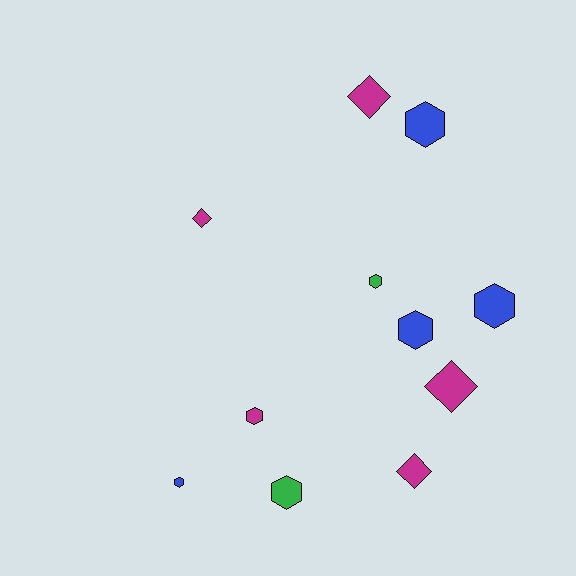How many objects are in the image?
There are 11 objects.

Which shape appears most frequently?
Hexagon, with 7 objects.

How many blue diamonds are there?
There are no blue diamonds.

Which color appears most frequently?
Magenta, with 5 objects.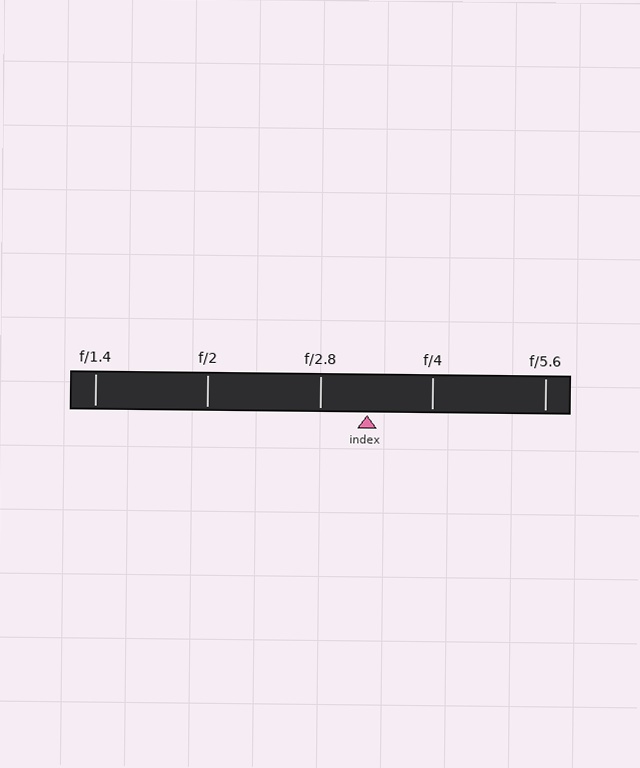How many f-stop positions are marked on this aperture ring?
There are 5 f-stop positions marked.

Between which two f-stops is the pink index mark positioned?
The index mark is between f/2.8 and f/4.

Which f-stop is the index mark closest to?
The index mark is closest to f/2.8.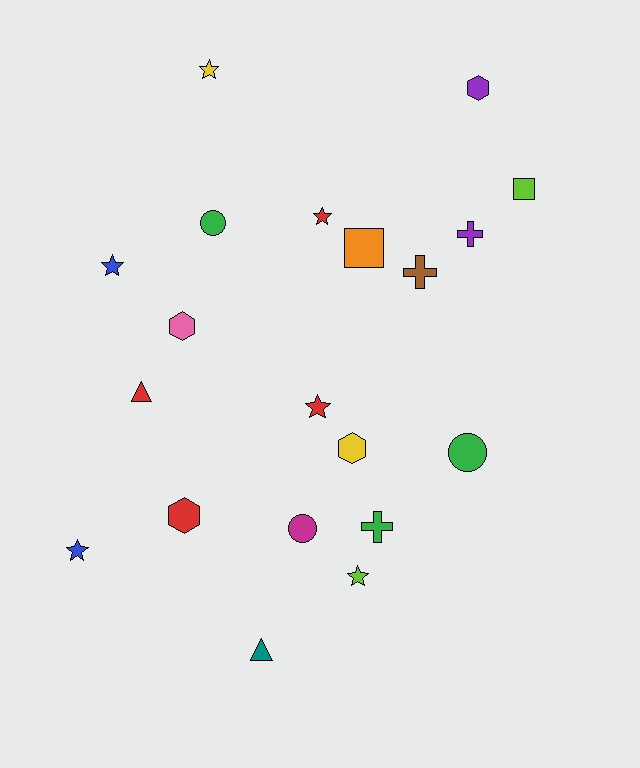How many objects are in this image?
There are 20 objects.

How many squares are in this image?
There are 2 squares.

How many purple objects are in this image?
There are 2 purple objects.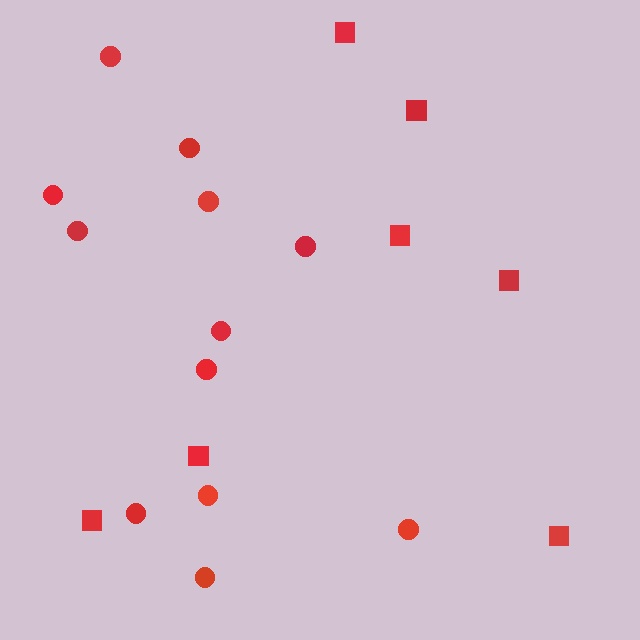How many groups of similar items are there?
There are 2 groups: one group of squares (7) and one group of circles (12).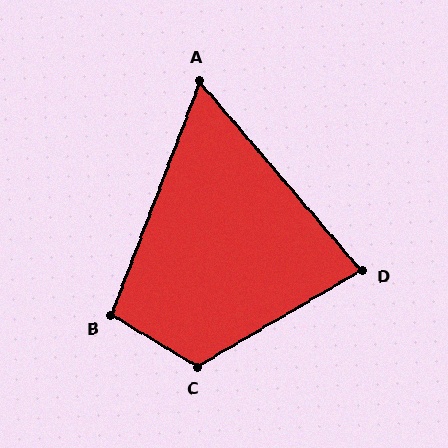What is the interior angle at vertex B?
Approximately 100 degrees (obtuse).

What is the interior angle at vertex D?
Approximately 80 degrees (acute).